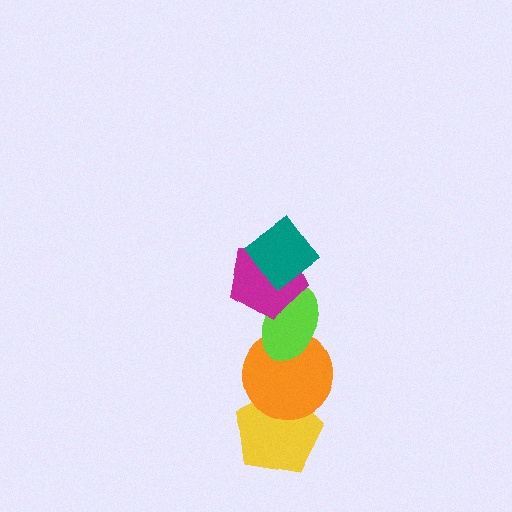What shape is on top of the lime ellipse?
The magenta pentagon is on top of the lime ellipse.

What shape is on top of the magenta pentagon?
The teal diamond is on top of the magenta pentagon.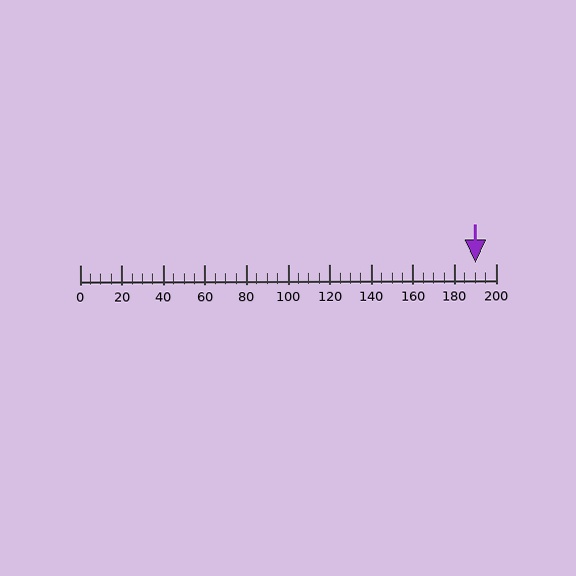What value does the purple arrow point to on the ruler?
The purple arrow points to approximately 190.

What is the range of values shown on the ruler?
The ruler shows values from 0 to 200.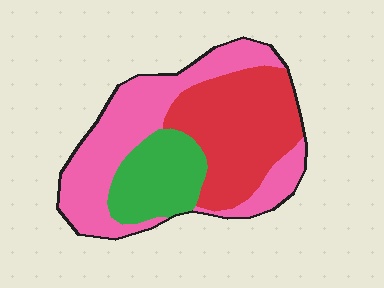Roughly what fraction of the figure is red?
Red takes up about three eighths (3/8) of the figure.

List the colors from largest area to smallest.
From largest to smallest: pink, red, green.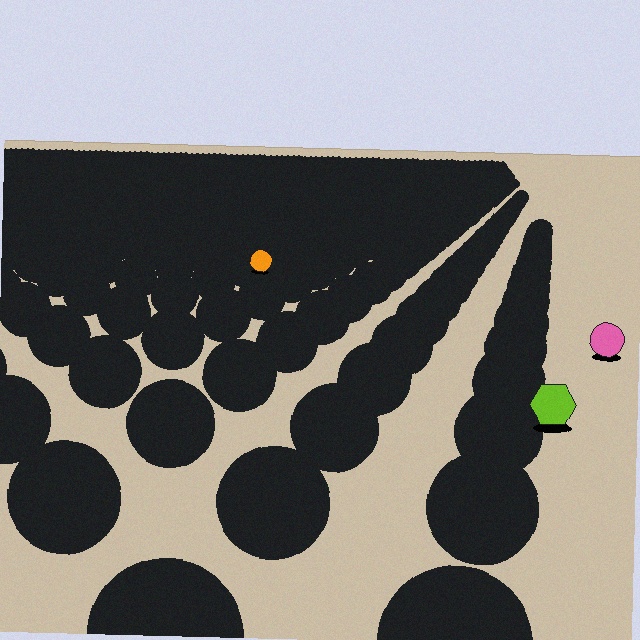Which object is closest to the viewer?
The lime hexagon is closest. The texture marks near it are larger and more spread out.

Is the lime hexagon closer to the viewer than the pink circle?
Yes. The lime hexagon is closer — you can tell from the texture gradient: the ground texture is coarser near it.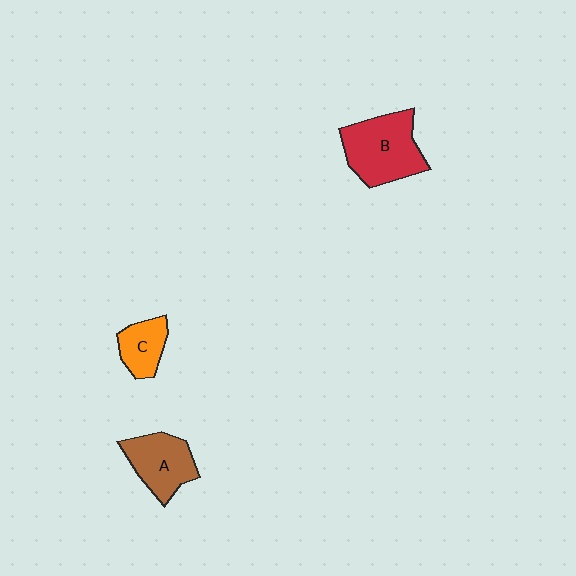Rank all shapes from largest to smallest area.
From largest to smallest: B (red), A (brown), C (orange).